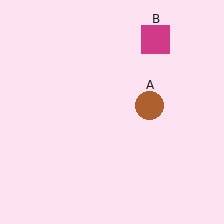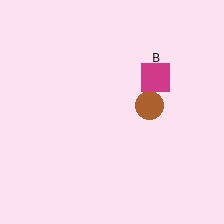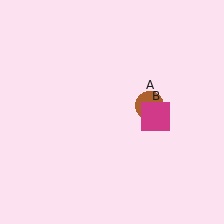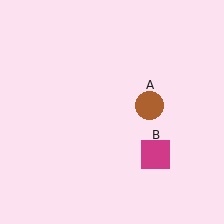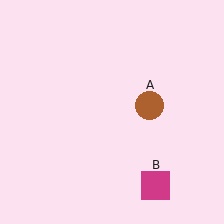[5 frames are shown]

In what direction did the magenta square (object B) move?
The magenta square (object B) moved down.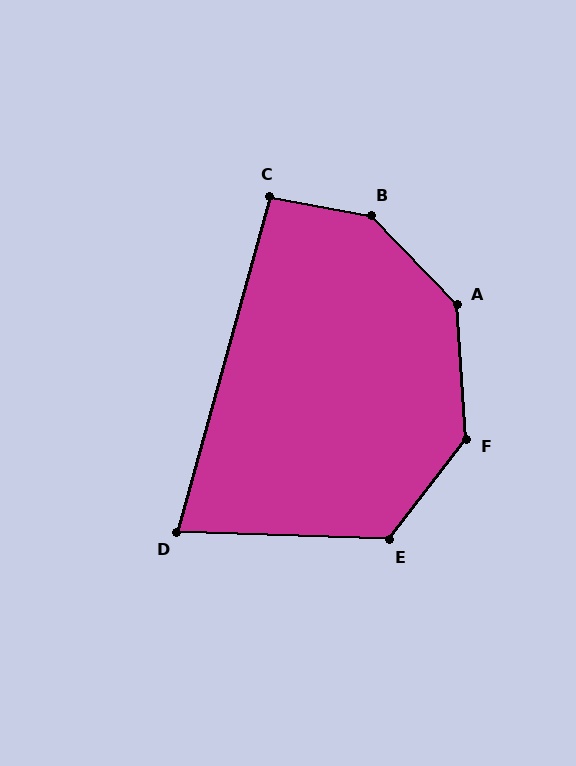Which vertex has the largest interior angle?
B, at approximately 145 degrees.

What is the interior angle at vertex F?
Approximately 139 degrees (obtuse).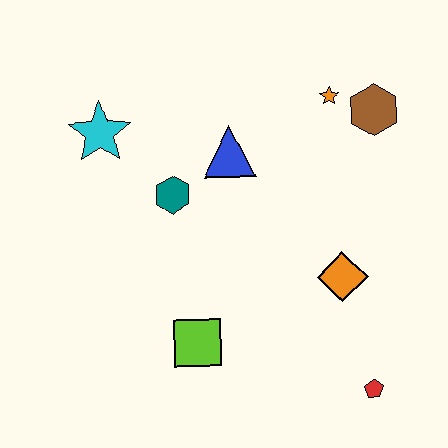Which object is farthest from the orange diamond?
The cyan star is farthest from the orange diamond.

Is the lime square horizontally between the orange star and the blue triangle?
No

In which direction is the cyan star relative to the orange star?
The cyan star is to the left of the orange star.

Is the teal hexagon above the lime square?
Yes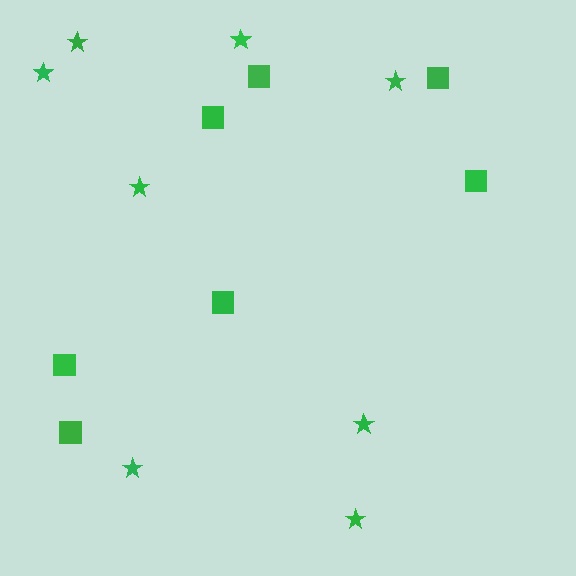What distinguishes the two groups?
There are 2 groups: one group of squares (7) and one group of stars (8).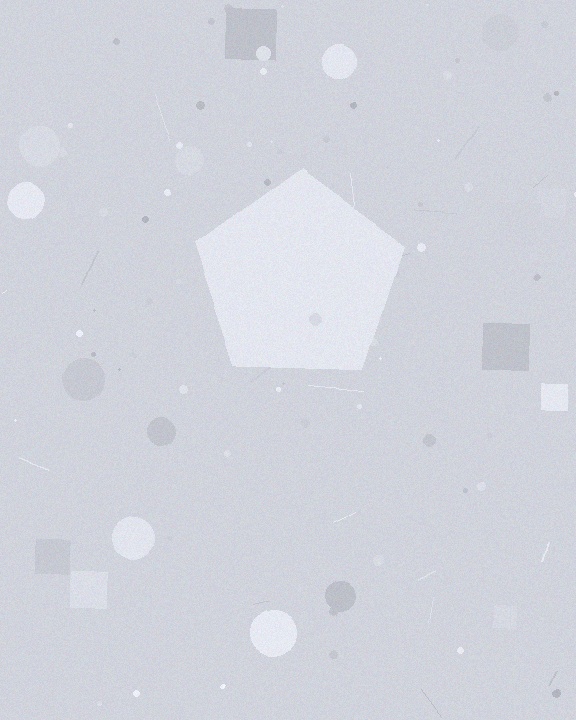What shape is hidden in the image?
A pentagon is hidden in the image.